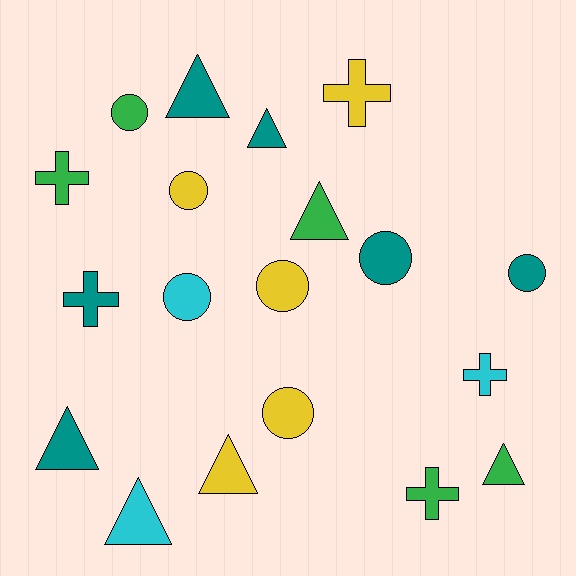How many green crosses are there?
There are 2 green crosses.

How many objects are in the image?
There are 19 objects.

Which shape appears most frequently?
Circle, with 7 objects.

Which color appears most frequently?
Teal, with 6 objects.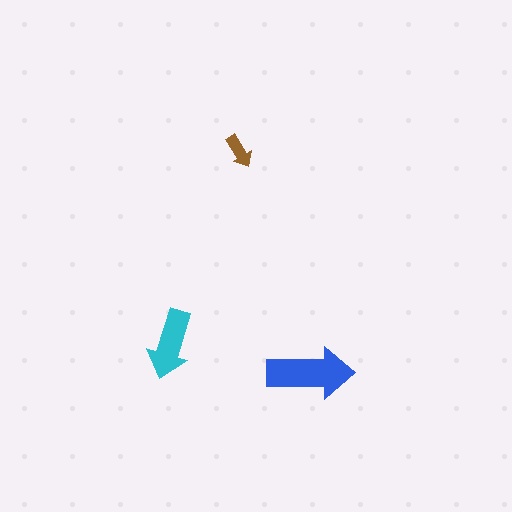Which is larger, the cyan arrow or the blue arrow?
The blue one.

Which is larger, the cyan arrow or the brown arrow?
The cyan one.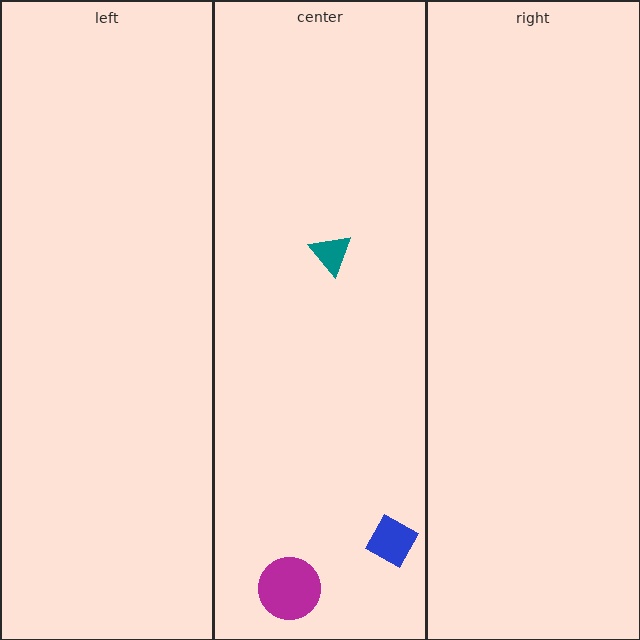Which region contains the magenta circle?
The center region.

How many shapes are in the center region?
3.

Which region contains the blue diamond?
The center region.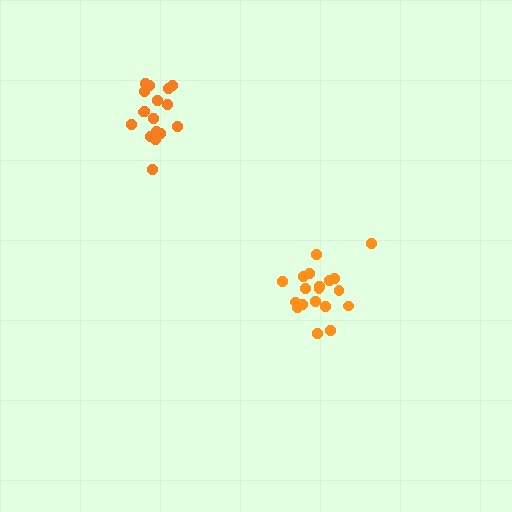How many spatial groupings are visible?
There are 2 spatial groupings.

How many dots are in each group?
Group 1: 19 dots, Group 2: 17 dots (36 total).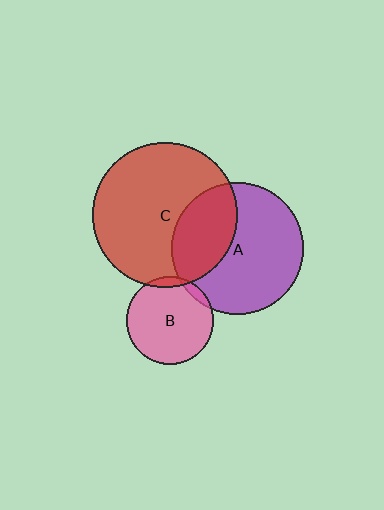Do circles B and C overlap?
Yes.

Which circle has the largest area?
Circle C (red).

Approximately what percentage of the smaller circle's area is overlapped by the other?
Approximately 5%.